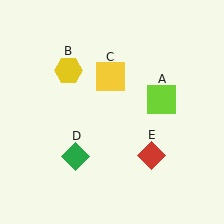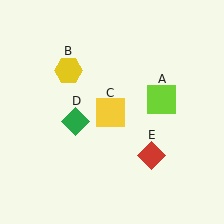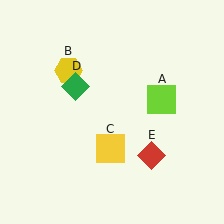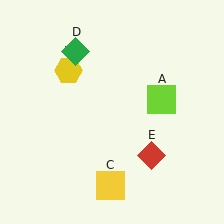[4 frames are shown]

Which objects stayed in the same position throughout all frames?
Lime square (object A) and yellow hexagon (object B) and red diamond (object E) remained stationary.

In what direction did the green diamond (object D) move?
The green diamond (object D) moved up.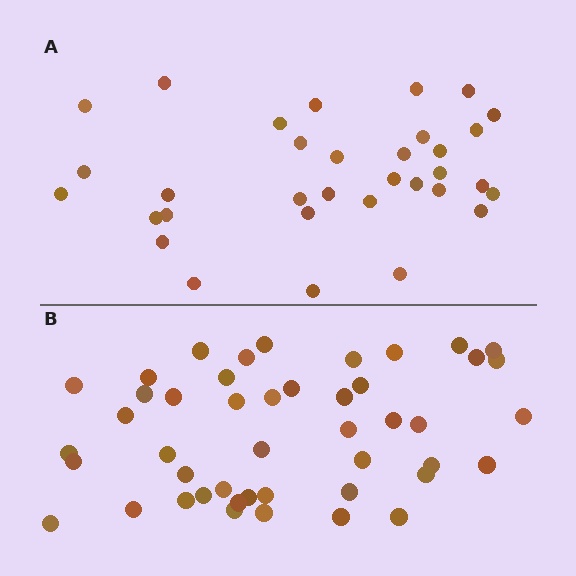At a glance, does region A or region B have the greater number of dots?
Region B (the bottom region) has more dots.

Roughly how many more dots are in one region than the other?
Region B has approximately 15 more dots than region A.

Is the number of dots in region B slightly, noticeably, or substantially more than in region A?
Region B has noticeably more, but not dramatically so. The ratio is roughly 1.4 to 1.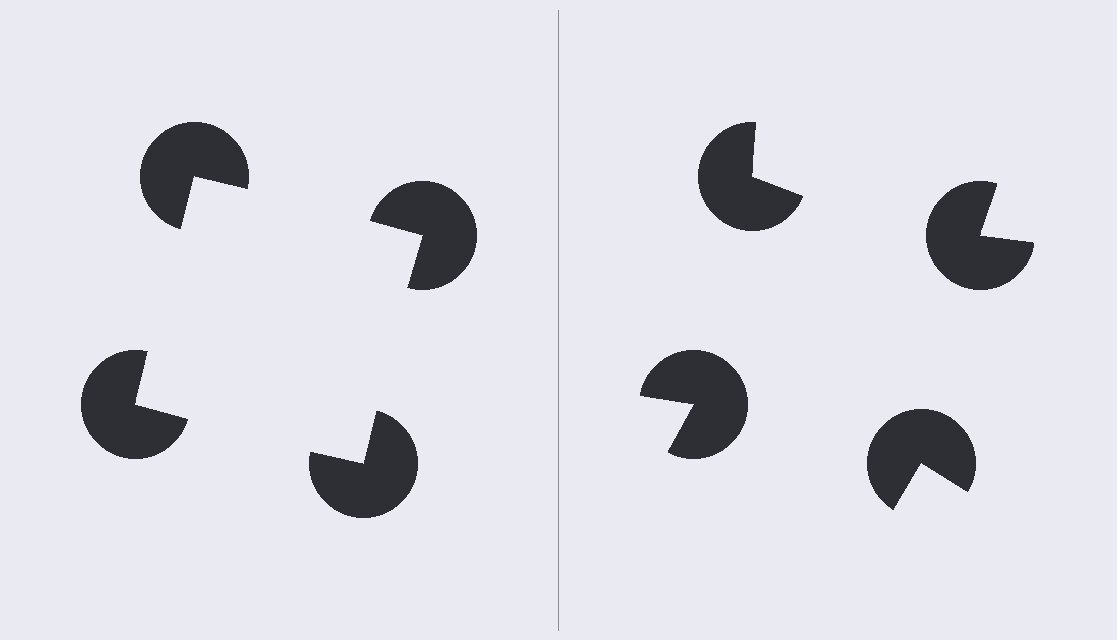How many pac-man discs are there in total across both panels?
8 — 4 on each side.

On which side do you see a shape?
An illusory square appears on the left side. On the right side the wedge cuts are rotated, so no coherent shape forms.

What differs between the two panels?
The pac-man discs are positioned identically on both sides; only the wedge orientations differ. On the left they align to a square; on the right they are misaligned.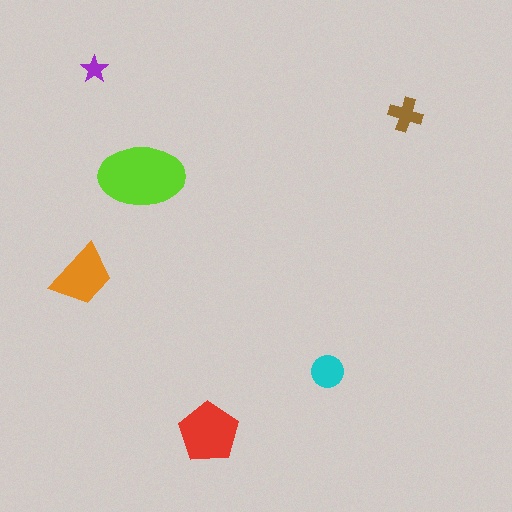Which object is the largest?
The lime ellipse.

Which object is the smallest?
The purple star.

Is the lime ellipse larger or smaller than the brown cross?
Larger.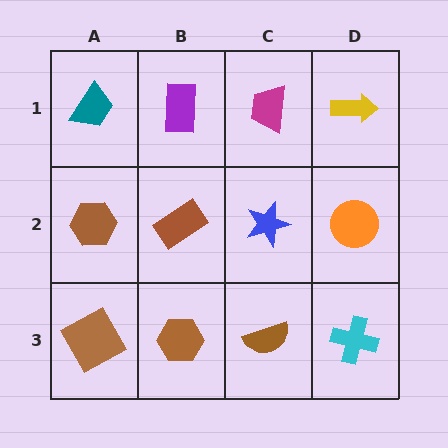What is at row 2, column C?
A blue star.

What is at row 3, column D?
A cyan cross.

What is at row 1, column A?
A teal trapezoid.